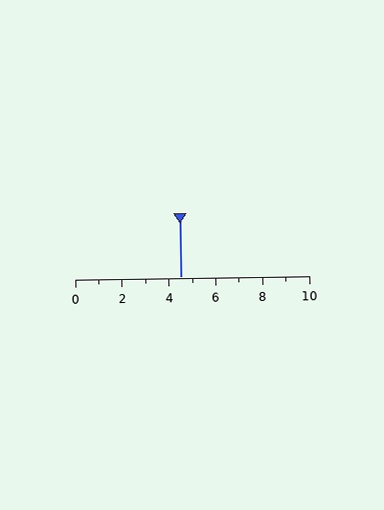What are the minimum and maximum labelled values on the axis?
The axis runs from 0 to 10.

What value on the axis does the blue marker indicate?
The marker indicates approximately 4.5.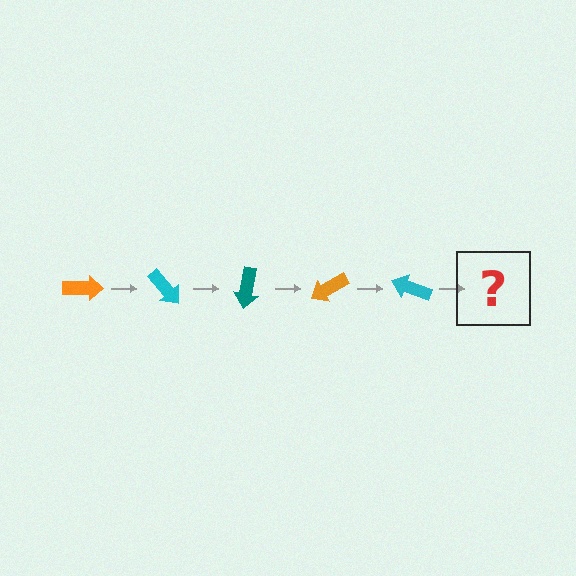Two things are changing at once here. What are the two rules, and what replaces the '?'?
The two rules are that it rotates 50 degrees each step and the color cycles through orange, cyan, and teal. The '?' should be a teal arrow, rotated 250 degrees from the start.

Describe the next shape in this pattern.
It should be a teal arrow, rotated 250 degrees from the start.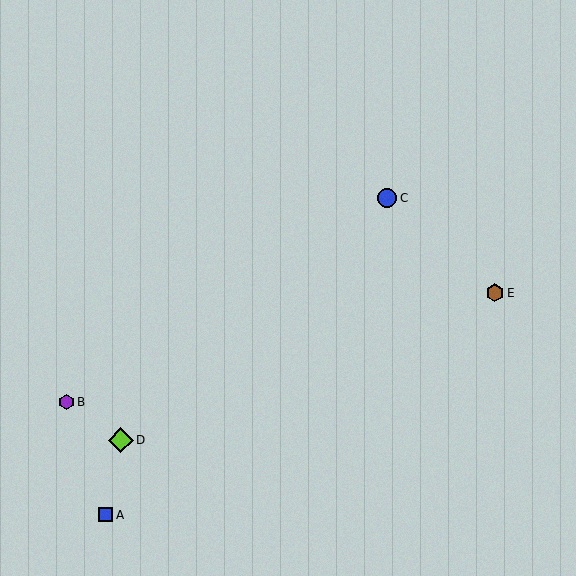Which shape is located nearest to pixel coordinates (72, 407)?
The purple hexagon (labeled B) at (66, 402) is nearest to that location.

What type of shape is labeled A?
Shape A is a blue square.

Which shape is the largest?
The lime diamond (labeled D) is the largest.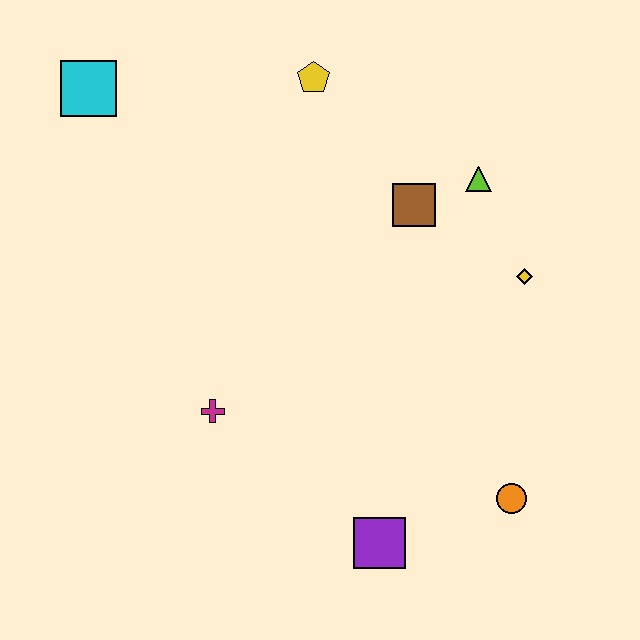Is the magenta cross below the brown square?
Yes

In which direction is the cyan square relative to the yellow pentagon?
The cyan square is to the left of the yellow pentagon.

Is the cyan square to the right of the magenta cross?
No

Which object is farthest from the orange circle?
The cyan square is farthest from the orange circle.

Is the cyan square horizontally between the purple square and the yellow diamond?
No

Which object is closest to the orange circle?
The purple square is closest to the orange circle.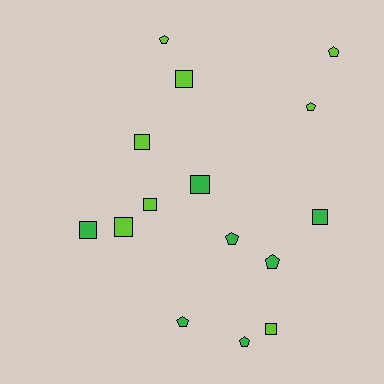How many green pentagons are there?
There are 4 green pentagons.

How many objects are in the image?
There are 15 objects.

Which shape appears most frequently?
Square, with 8 objects.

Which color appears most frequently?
Lime, with 8 objects.